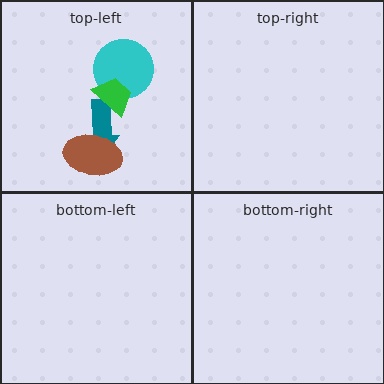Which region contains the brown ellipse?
The top-left region.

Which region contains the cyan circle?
The top-left region.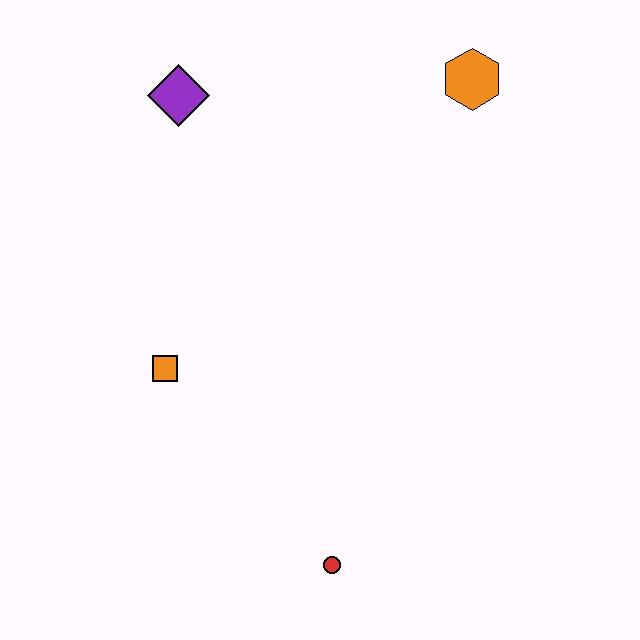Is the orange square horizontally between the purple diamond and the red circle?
No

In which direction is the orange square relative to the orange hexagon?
The orange square is to the left of the orange hexagon.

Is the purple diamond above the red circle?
Yes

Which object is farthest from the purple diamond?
The red circle is farthest from the purple diamond.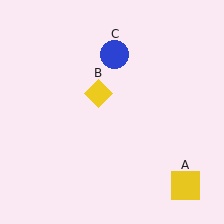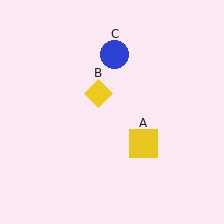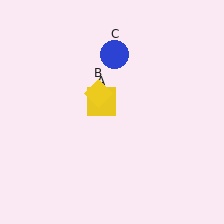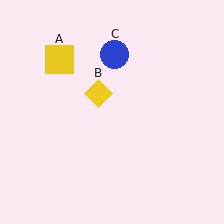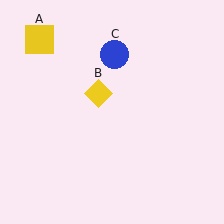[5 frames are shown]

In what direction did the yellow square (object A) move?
The yellow square (object A) moved up and to the left.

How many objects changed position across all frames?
1 object changed position: yellow square (object A).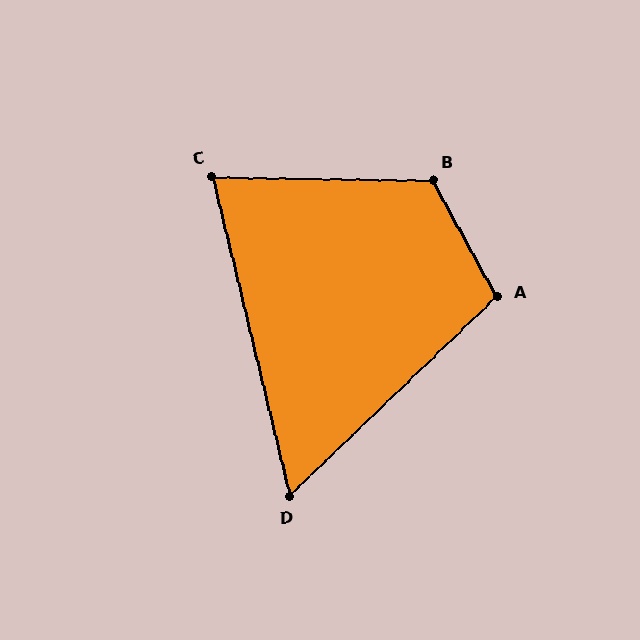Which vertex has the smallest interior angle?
D, at approximately 60 degrees.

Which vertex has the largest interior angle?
B, at approximately 120 degrees.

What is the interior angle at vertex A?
Approximately 105 degrees (obtuse).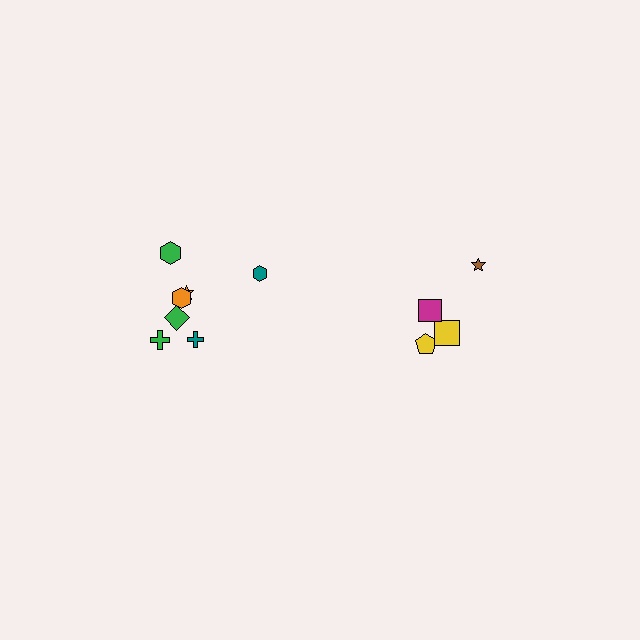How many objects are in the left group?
There are 7 objects.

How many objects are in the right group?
There are 4 objects.